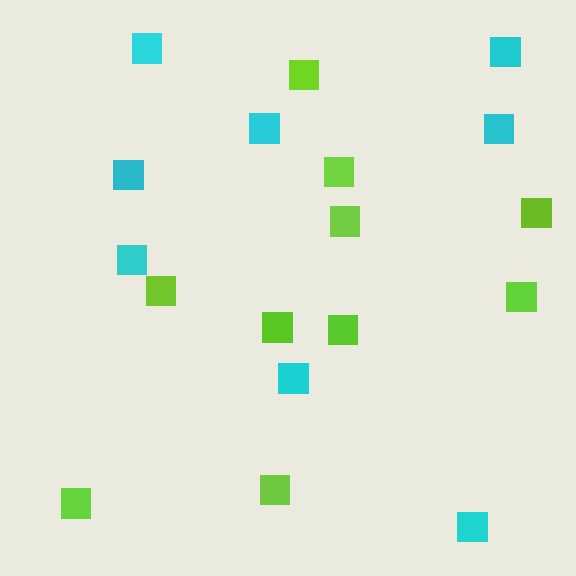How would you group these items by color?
There are 2 groups: one group of lime squares (10) and one group of cyan squares (8).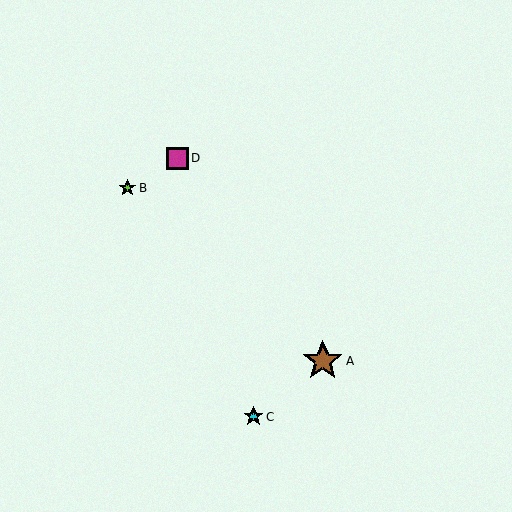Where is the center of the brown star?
The center of the brown star is at (323, 361).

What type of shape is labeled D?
Shape D is a magenta square.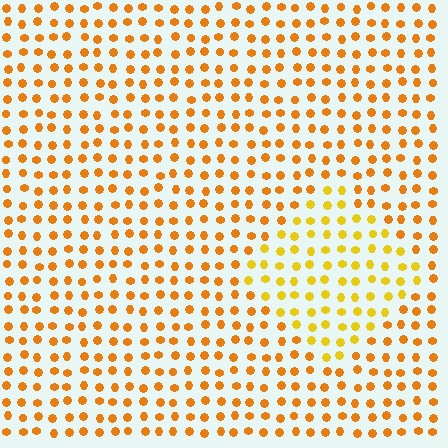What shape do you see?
I see a diamond.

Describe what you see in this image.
The image is filled with small orange elements in a uniform arrangement. A diamond-shaped region is visible where the elements are tinted to a slightly different hue, forming a subtle color boundary.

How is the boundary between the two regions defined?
The boundary is defined purely by a slight shift in hue (about 22 degrees). Spacing, size, and orientation are identical on both sides.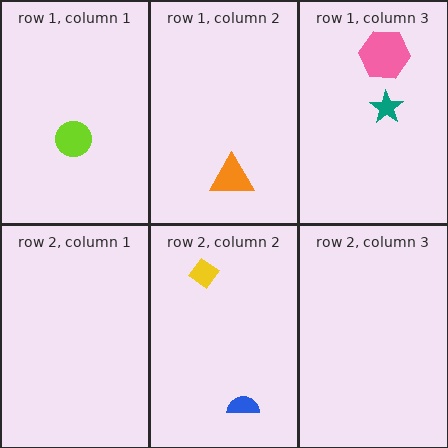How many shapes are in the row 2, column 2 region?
2.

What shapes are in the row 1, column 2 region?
The orange triangle.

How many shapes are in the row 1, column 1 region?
1.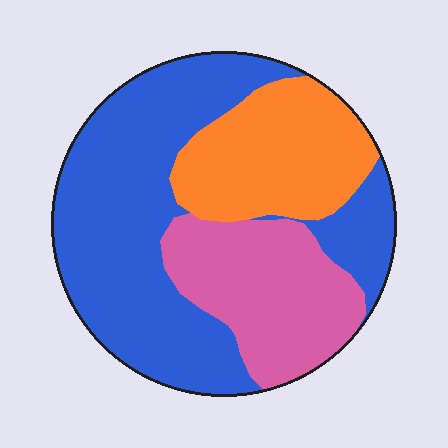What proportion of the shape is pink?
Pink takes up about one quarter (1/4) of the shape.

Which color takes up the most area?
Blue, at roughly 50%.